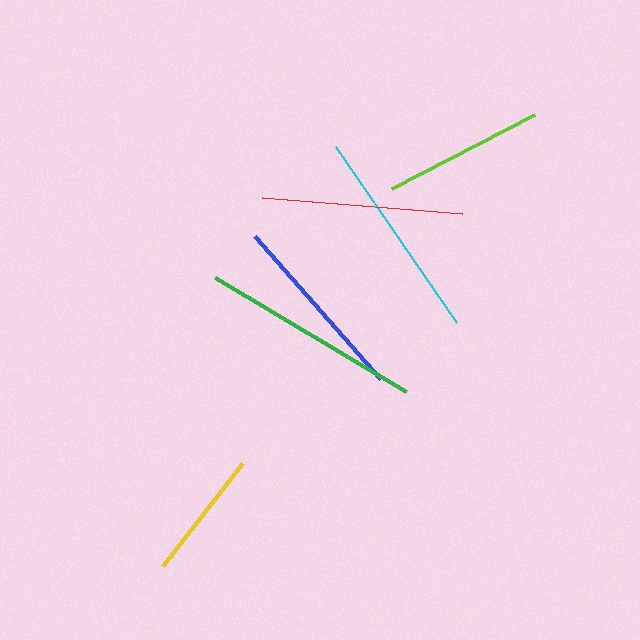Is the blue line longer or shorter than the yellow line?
The blue line is longer than the yellow line.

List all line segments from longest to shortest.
From longest to shortest: green, cyan, red, blue, lime, yellow.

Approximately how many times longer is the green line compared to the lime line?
The green line is approximately 1.4 times the length of the lime line.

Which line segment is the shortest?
The yellow line is the shortest at approximately 131 pixels.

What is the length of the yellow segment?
The yellow segment is approximately 131 pixels long.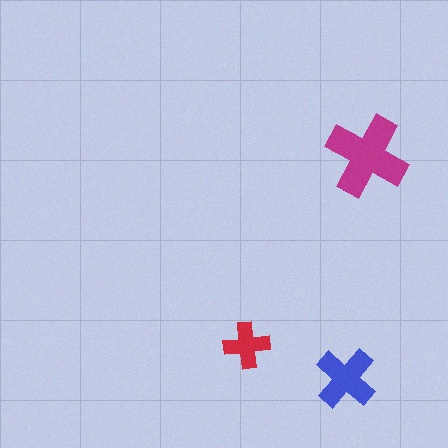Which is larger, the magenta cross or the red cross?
The magenta one.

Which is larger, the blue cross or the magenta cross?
The magenta one.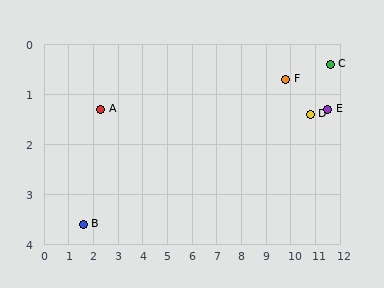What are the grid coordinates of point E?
Point E is at approximately (11.5, 1.3).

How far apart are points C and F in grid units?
Points C and F are about 1.8 grid units apart.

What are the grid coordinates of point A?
Point A is at approximately (2.3, 1.3).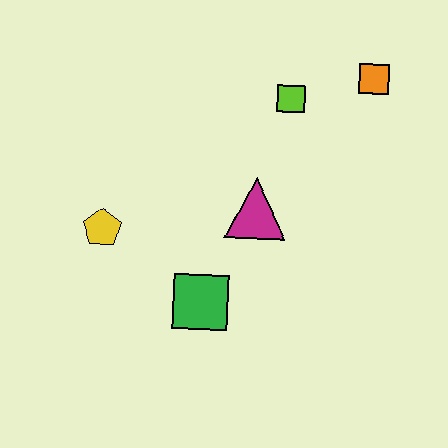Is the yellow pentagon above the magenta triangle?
No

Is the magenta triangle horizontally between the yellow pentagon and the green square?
No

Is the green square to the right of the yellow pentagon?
Yes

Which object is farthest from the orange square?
The yellow pentagon is farthest from the orange square.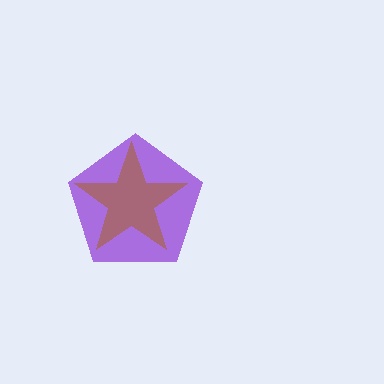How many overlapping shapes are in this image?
There are 2 overlapping shapes in the image.